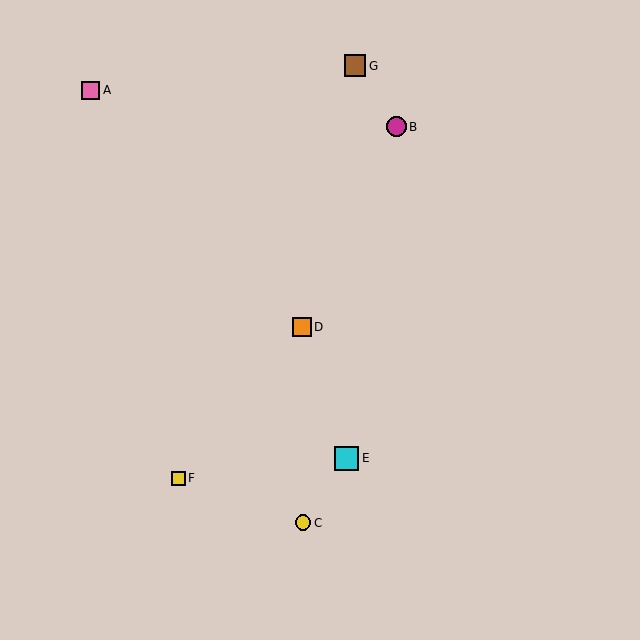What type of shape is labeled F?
Shape F is a yellow square.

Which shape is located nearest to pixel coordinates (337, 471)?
The cyan square (labeled E) at (347, 458) is nearest to that location.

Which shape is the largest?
The cyan square (labeled E) is the largest.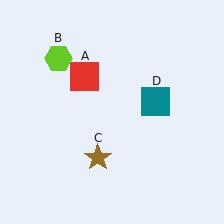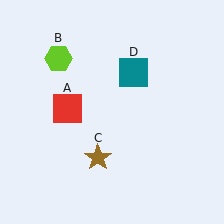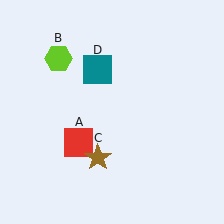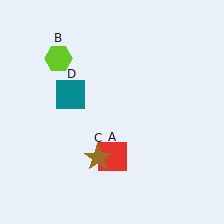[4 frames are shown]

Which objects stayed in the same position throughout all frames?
Lime hexagon (object B) and brown star (object C) remained stationary.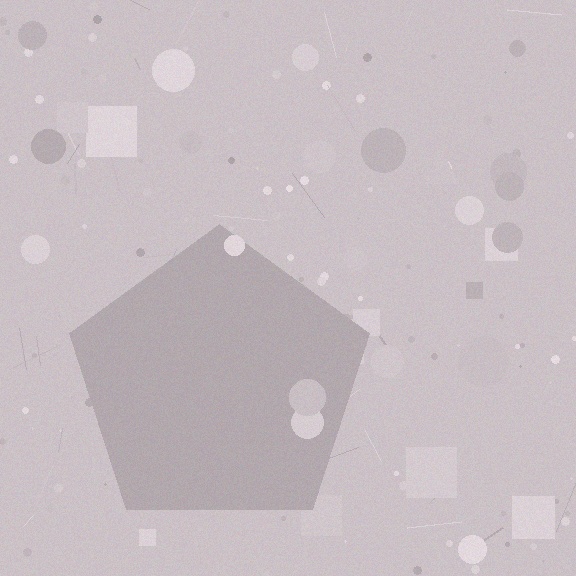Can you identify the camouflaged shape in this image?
The camouflaged shape is a pentagon.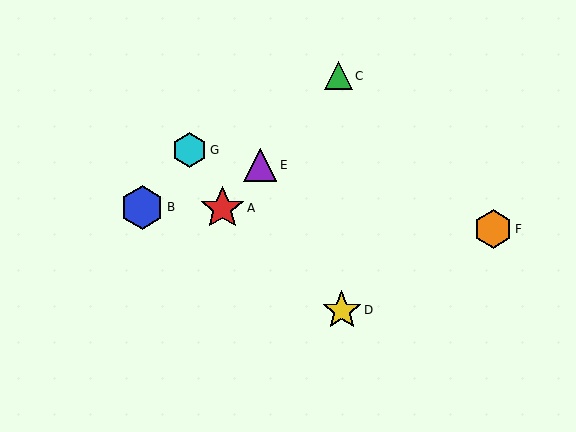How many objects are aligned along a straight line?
3 objects (A, C, E) are aligned along a straight line.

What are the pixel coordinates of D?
Object D is at (342, 310).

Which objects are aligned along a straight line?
Objects A, C, E are aligned along a straight line.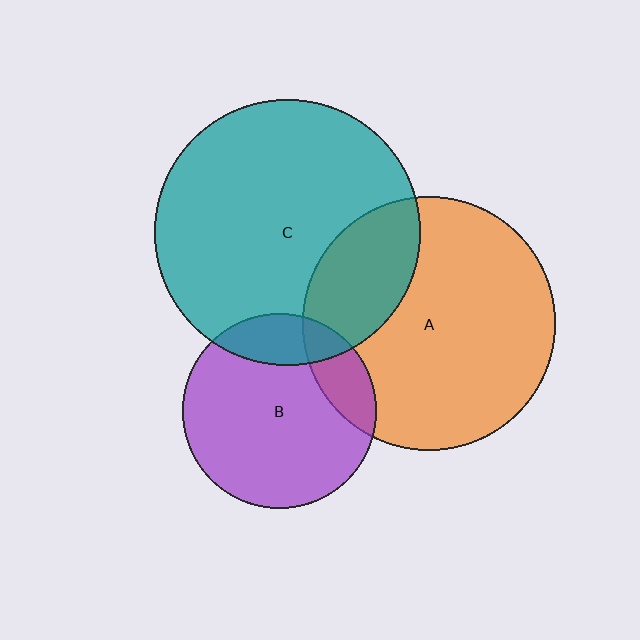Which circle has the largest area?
Circle C (teal).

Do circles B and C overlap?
Yes.